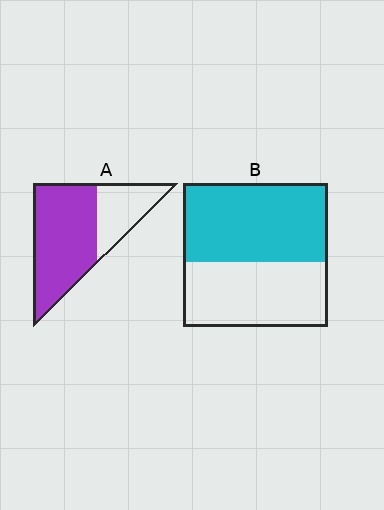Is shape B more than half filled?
Yes.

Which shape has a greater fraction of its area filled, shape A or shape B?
Shape A.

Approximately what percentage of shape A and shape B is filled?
A is approximately 70% and B is approximately 55%.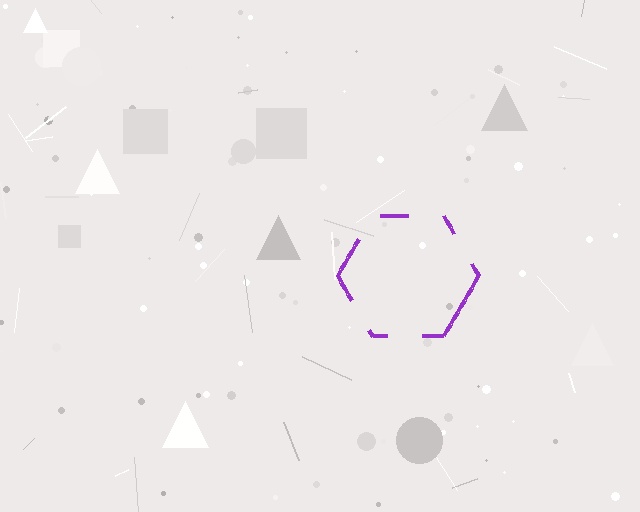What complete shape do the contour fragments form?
The contour fragments form a hexagon.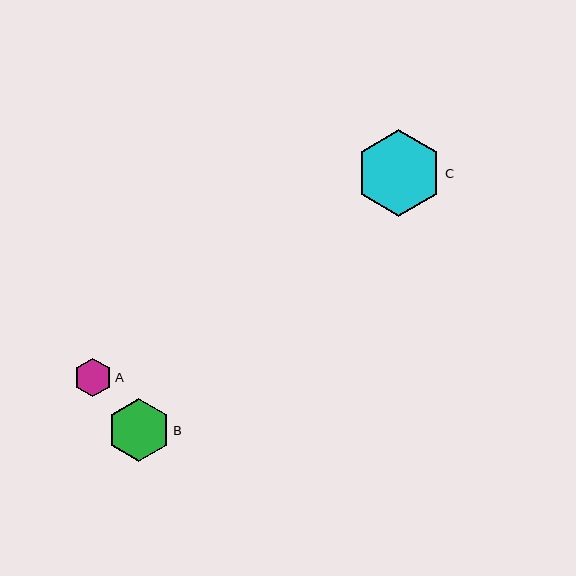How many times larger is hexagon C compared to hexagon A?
Hexagon C is approximately 2.3 times the size of hexagon A.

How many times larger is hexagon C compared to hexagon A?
Hexagon C is approximately 2.3 times the size of hexagon A.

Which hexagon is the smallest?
Hexagon A is the smallest with a size of approximately 38 pixels.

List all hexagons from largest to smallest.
From largest to smallest: C, B, A.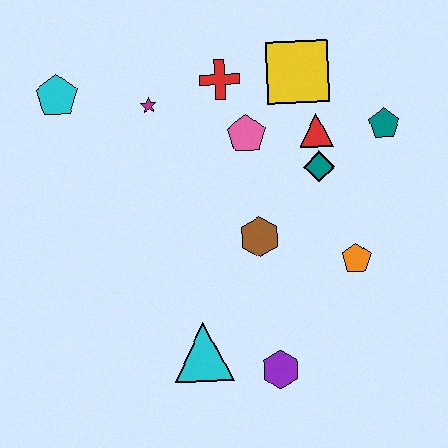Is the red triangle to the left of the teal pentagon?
Yes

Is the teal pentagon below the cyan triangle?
No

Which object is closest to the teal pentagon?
The red triangle is closest to the teal pentagon.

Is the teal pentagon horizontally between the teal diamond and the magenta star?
No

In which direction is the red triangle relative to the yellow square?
The red triangle is below the yellow square.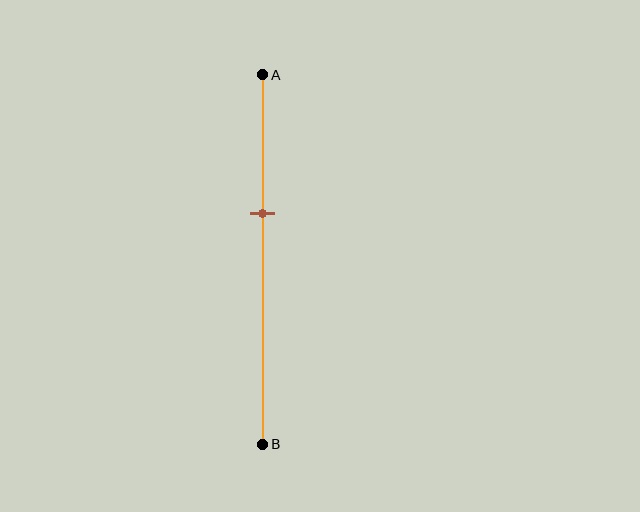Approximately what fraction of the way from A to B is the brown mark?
The brown mark is approximately 40% of the way from A to B.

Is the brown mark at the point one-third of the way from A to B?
No, the mark is at about 40% from A, not at the 33% one-third point.